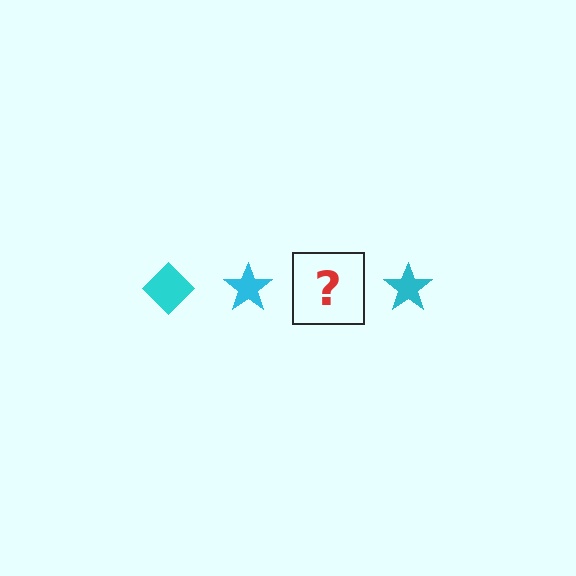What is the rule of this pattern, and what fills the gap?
The rule is that the pattern cycles through diamond, star shapes in cyan. The gap should be filled with a cyan diamond.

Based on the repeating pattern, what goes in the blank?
The blank should be a cyan diamond.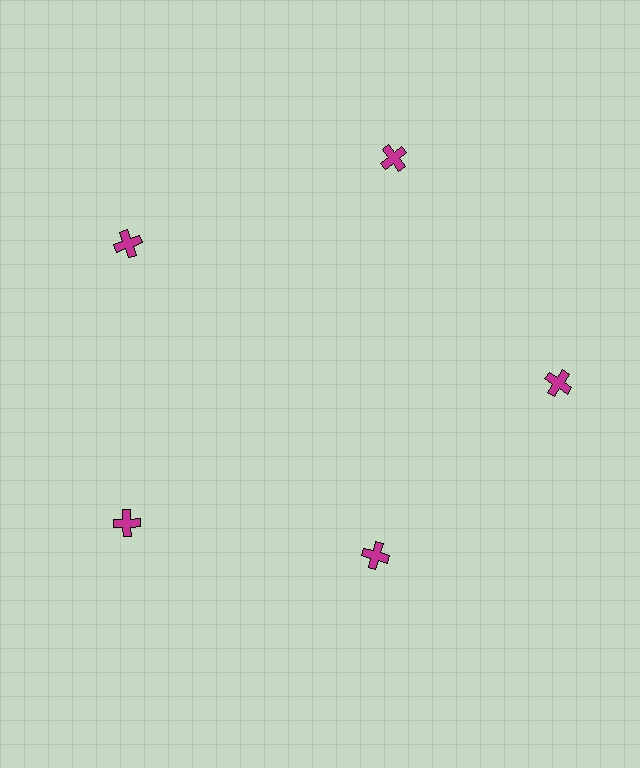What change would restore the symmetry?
The symmetry would be restored by moving it outward, back onto the ring so that all 5 crosses sit at equal angles and equal distance from the center.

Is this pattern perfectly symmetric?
No. The 5 magenta crosses are arranged in a ring, but one element near the 5 o'clock position is pulled inward toward the center, breaking the 5-fold rotational symmetry.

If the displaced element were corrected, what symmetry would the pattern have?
It would have 5-fold rotational symmetry — the pattern would map onto itself every 72 degrees.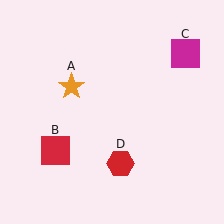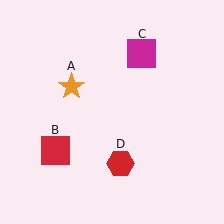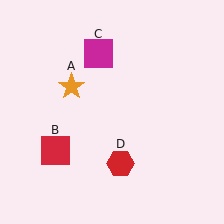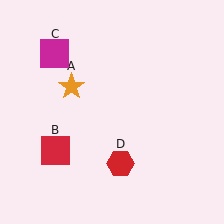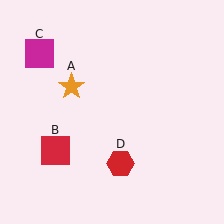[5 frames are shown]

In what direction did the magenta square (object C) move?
The magenta square (object C) moved left.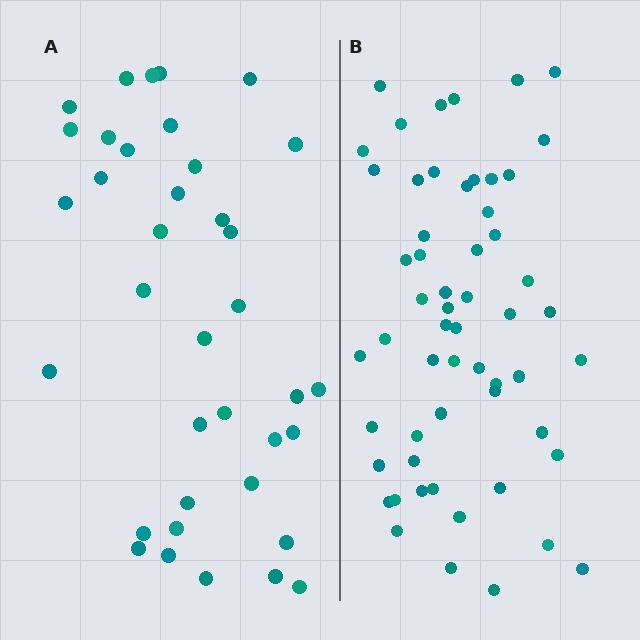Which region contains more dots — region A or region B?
Region B (the right region) has more dots.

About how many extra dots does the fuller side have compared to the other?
Region B has approximately 20 more dots than region A.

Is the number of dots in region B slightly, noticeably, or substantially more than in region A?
Region B has substantially more. The ratio is roughly 1.5 to 1.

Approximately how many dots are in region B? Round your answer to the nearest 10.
About 60 dots. (The exact count is 57, which rounds to 60.)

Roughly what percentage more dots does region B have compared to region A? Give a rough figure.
About 55% more.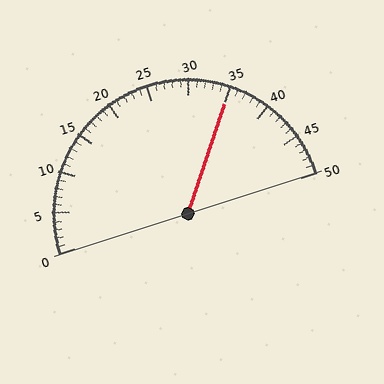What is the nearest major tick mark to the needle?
The nearest major tick mark is 35.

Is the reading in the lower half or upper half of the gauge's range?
The reading is in the upper half of the range (0 to 50).